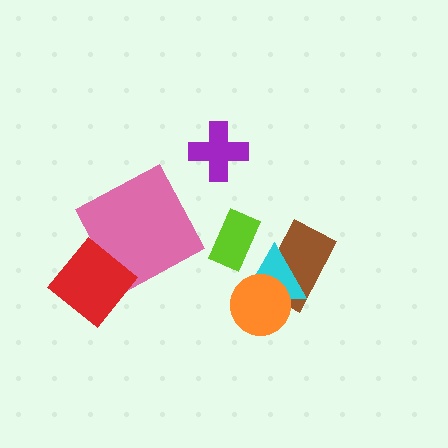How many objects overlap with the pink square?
1 object overlaps with the pink square.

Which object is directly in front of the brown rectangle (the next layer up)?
The cyan triangle is directly in front of the brown rectangle.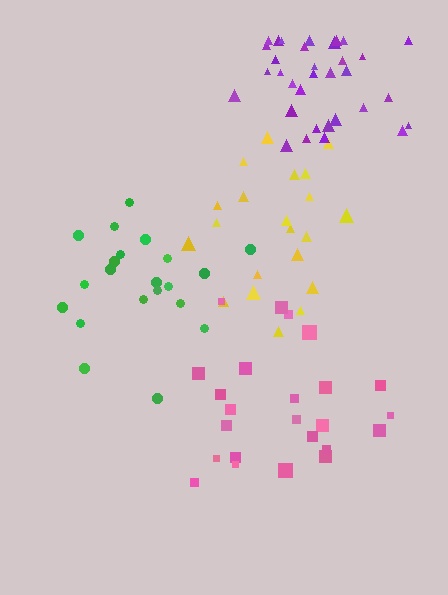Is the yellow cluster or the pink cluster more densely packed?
Yellow.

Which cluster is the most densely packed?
Purple.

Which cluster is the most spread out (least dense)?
Green.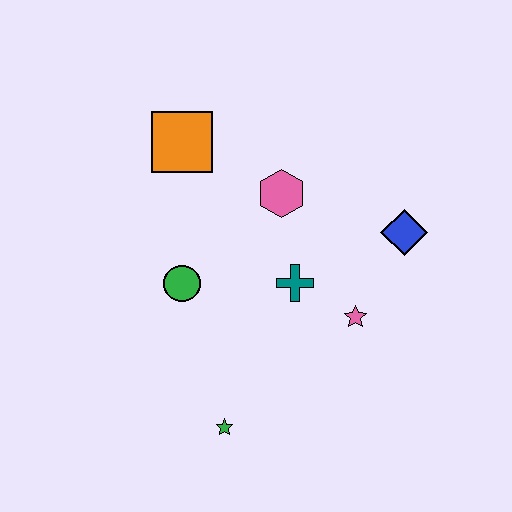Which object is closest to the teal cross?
The pink star is closest to the teal cross.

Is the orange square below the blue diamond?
No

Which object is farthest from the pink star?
The orange square is farthest from the pink star.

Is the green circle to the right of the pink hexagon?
No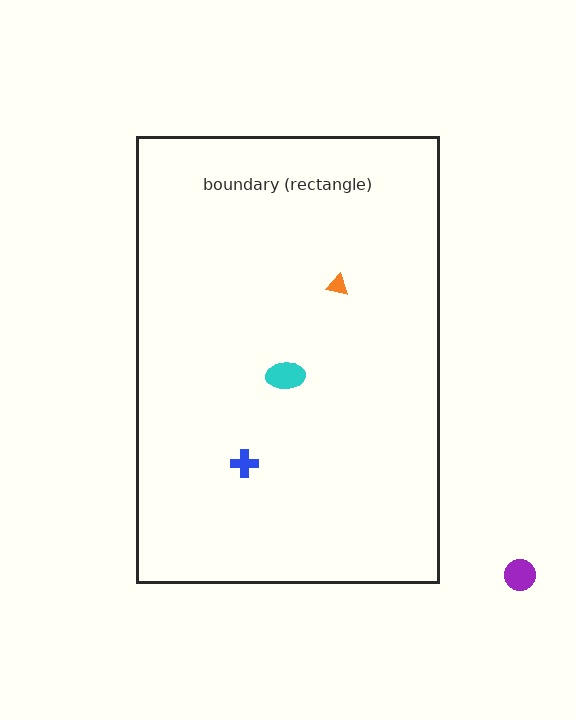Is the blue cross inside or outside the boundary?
Inside.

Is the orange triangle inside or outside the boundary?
Inside.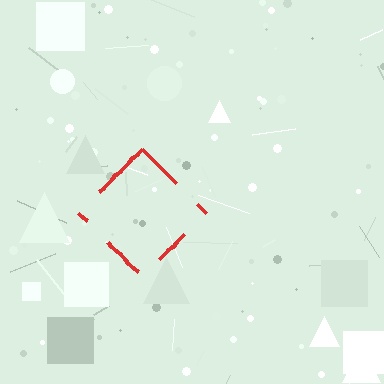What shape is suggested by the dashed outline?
The dashed outline suggests a diamond.